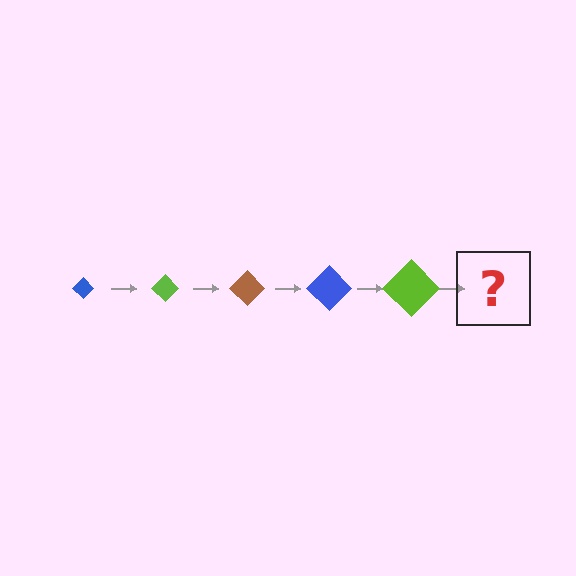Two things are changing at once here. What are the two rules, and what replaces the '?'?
The two rules are that the diamond grows larger each step and the color cycles through blue, lime, and brown. The '?' should be a brown diamond, larger than the previous one.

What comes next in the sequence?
The next element should be a brown diamond, larger than the previous one.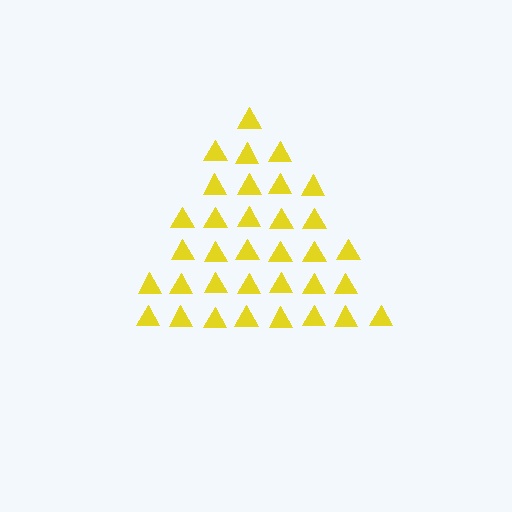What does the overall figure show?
The overall figure shows a triangle.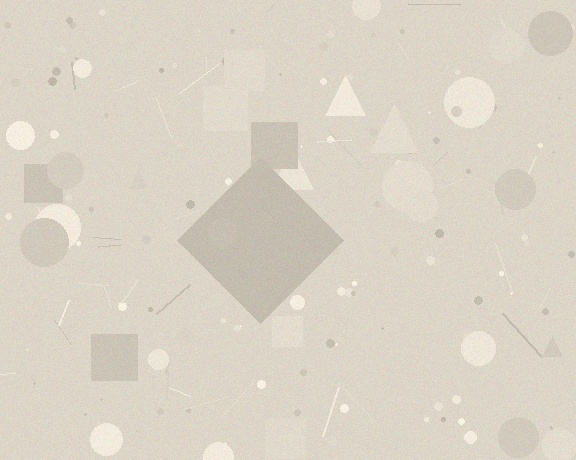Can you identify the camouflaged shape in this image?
The camouflaged shape is a diamond.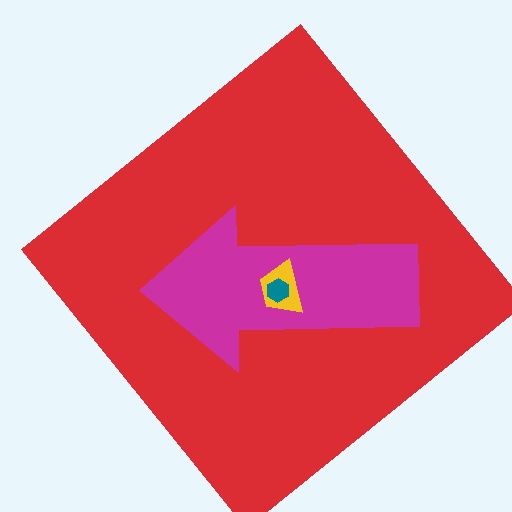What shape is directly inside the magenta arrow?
The yellow trapezoid.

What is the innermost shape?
The teal hexagon.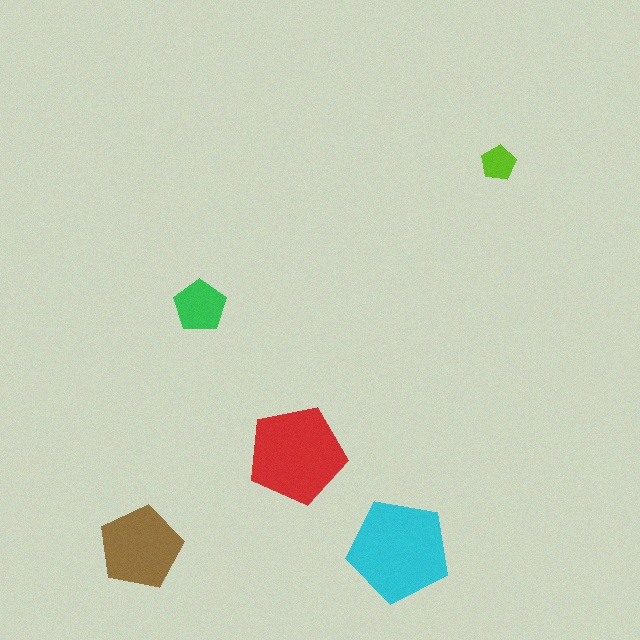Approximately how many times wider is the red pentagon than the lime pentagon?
About 3 times wider.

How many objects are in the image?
There are 5 objects in the image.